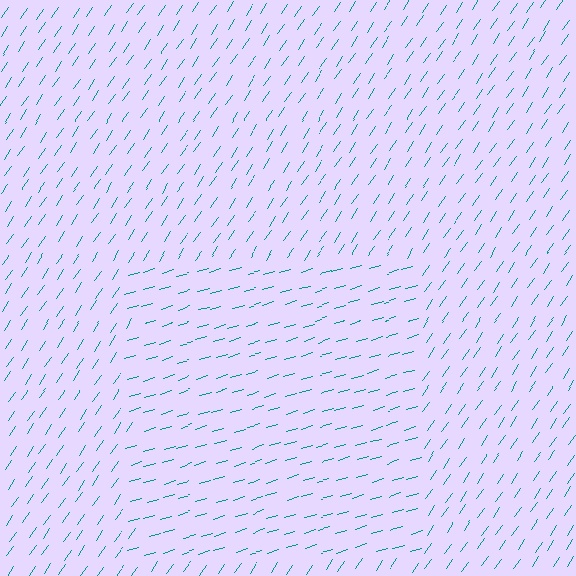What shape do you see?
I see a rectangle.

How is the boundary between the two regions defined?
The boundary is defined purely by a change in line orientation (approximately 39 degrees difference). All lines are the same color and thickness.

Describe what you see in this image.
The image is filled with small teal line segments. A rectangle region in the image has lines oriented differently from the surrounding lines, creating a visible texture boundary.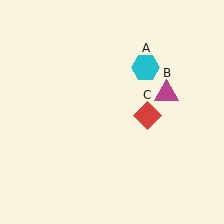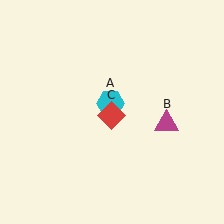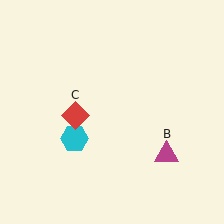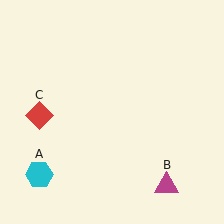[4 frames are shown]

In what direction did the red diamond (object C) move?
The red diamond (object C) moved left.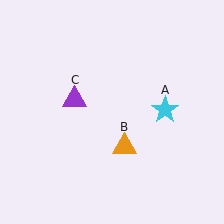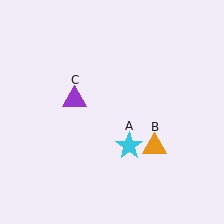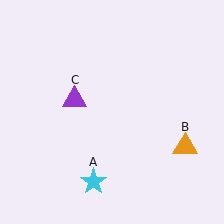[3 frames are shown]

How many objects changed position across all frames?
2 objects changed position: cyan star (object A), orange triangle (object B).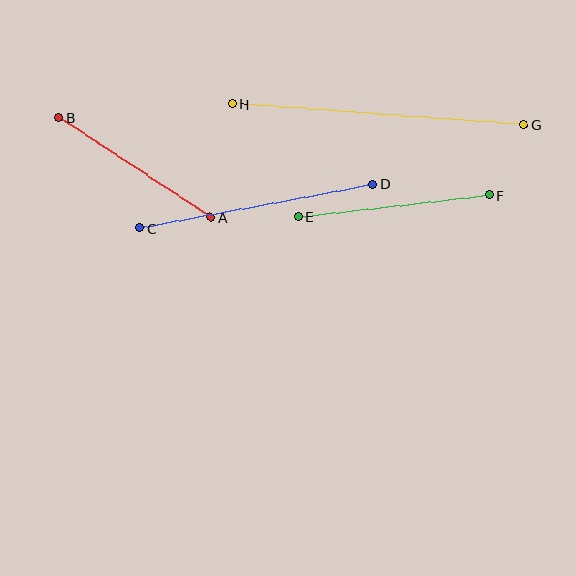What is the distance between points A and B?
The distance is approximately 181 pixels.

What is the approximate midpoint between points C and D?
The midpoint is at approximately (256, 206) pixels.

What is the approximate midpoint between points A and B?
The midpoint is at approximately (135, 167) pixels.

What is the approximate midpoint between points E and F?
The midpoint is at approximately (394, 206) pixels.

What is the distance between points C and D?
The distance is approximately 237 pixels.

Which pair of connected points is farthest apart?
Points G and H are farthest apart.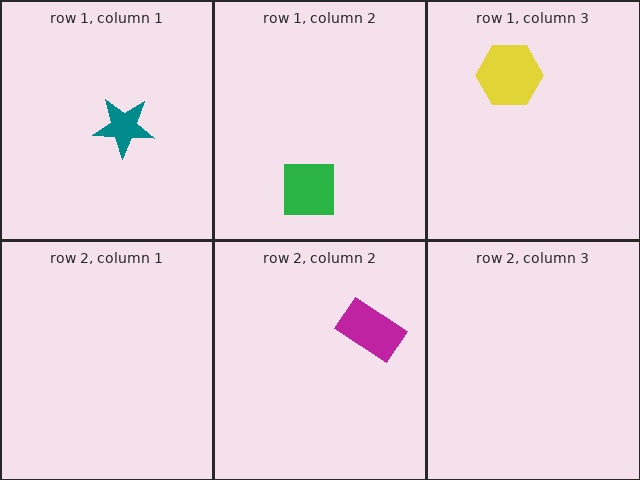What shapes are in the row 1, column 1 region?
The teal star.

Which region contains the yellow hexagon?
The row 1, column 3 region.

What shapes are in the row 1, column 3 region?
The yellow hexagon.